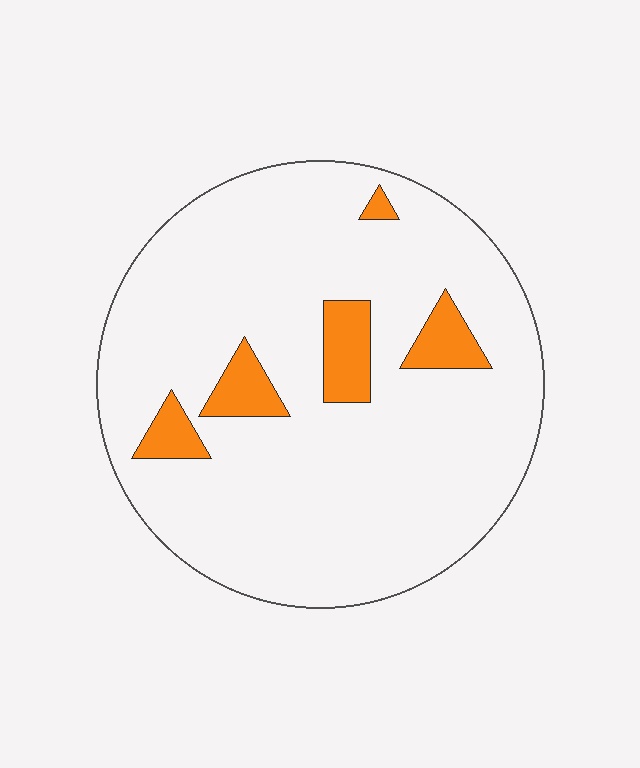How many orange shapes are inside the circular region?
5.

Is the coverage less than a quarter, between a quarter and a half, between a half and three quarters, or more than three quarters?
Less than a quarter.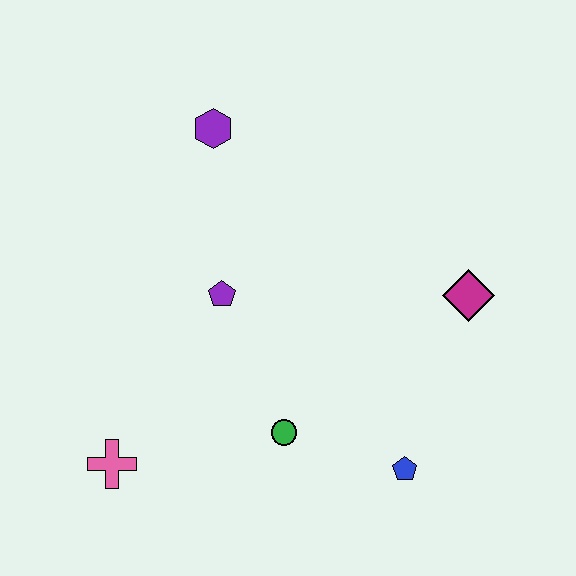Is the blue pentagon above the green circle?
No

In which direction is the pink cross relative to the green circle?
The pink cross is to the left of the green circle.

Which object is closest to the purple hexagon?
The purple pentagon is closest to the purple hexagon.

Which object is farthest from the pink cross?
The magenta diamond is farthest from the pink cross.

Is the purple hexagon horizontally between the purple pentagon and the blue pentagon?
No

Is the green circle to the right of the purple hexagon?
Yes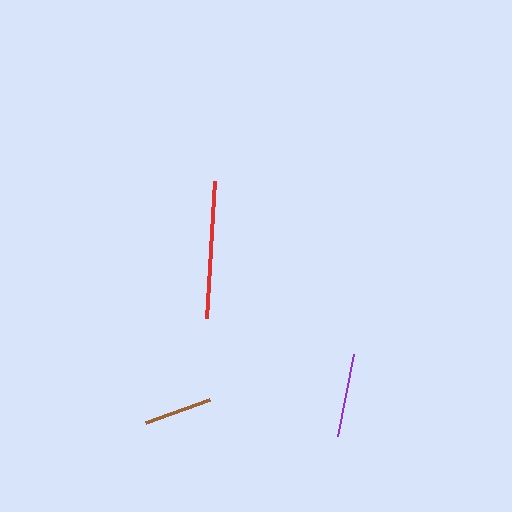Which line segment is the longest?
The red line is the longest at approximately 137 pixels.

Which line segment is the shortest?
The brown line is the shortest at approximately 68 pixels.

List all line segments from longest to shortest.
From longest to shortest: red, purple, brown.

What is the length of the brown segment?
The brown segment is approximately 68 pixels long.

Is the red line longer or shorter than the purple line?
The red line is longer than the purple line.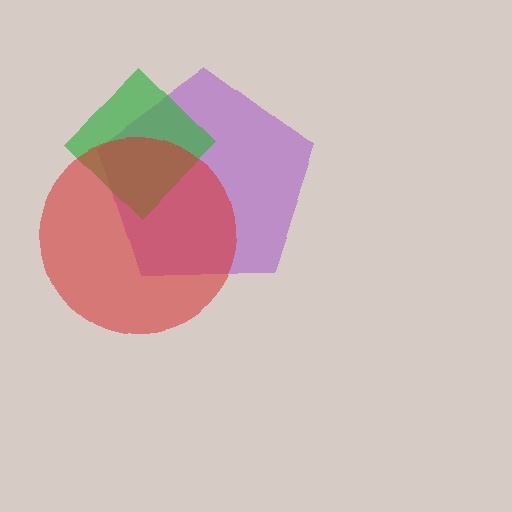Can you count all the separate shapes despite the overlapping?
Yes, there are 3 separate shapes.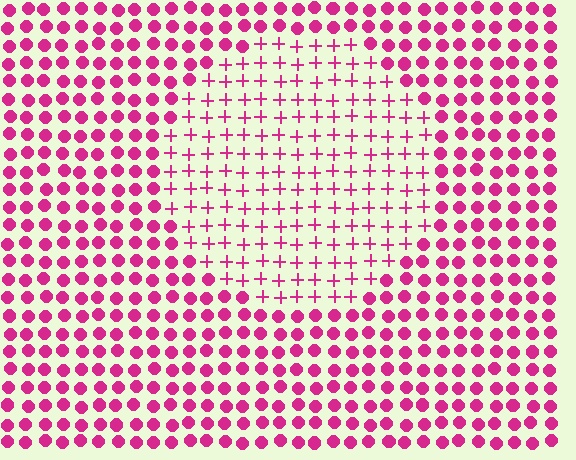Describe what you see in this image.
The image is filled with small magenta elements arranged in a uniform grid. A circle-shaped region contains plus signs, while the surrounding area contains circles. The boundary is defined purely by the change in element shape.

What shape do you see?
I see a circle.